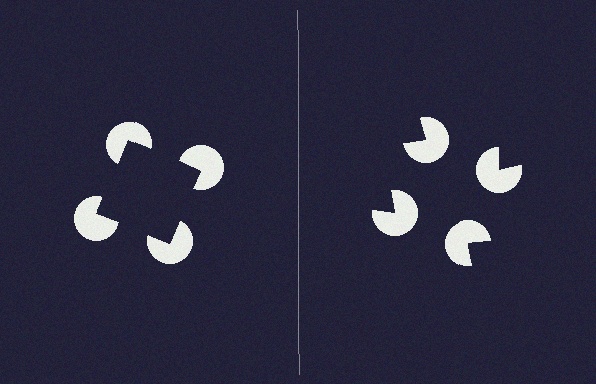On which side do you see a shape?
An illusory square appears on the left side. On the right side the wedge cuts are rotated, so no coherent shape forms.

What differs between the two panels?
The pac-man discs are positioned identically on both sides; only the wedge orientations differ. On the left they align to a square; on the right they are misaligned.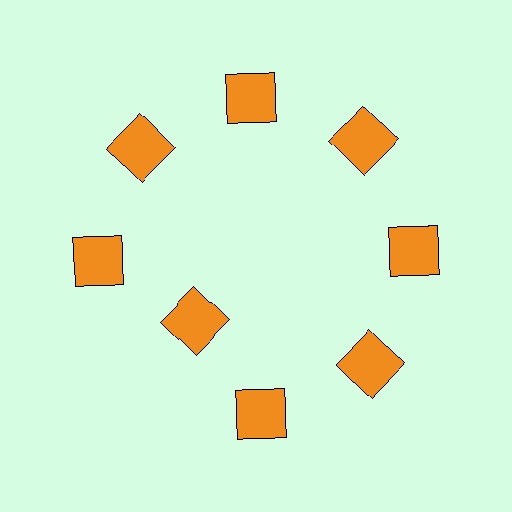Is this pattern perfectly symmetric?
No. The 8 orange squares are arranged in a ring, but one element near the 8 o'clock position is pulled inward toward the center, breaking the 8-fold rotational symmetry.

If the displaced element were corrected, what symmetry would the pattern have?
It would have 8-fold rotational symmetry — the pattern would map onto itself every 45 degrees.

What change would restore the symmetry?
The symmetry would be restored by moving it outward, back onto the ring so that all 8 squares sit at equal angles and equal distance from the center.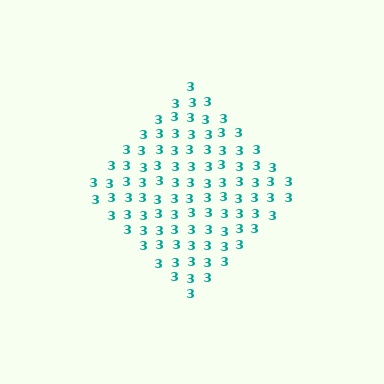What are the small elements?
The small elements are digit 3's.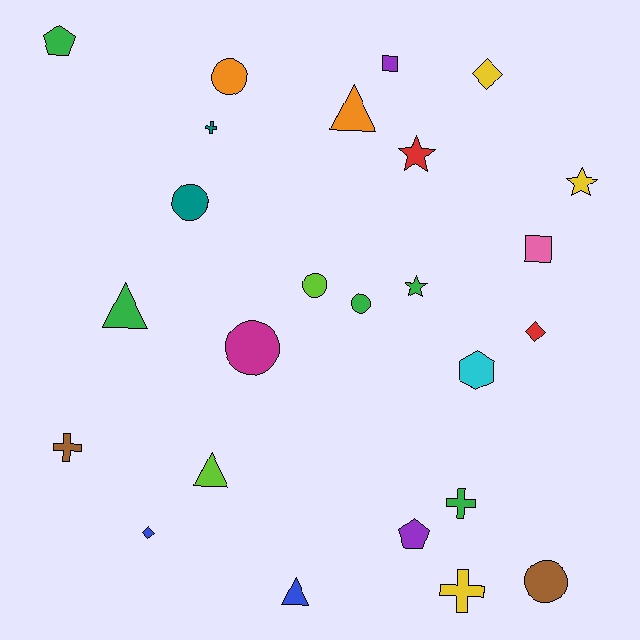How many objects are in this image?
There are 25 objects.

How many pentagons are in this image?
There are 2 pentagons.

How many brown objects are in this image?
There are 2 brown objects.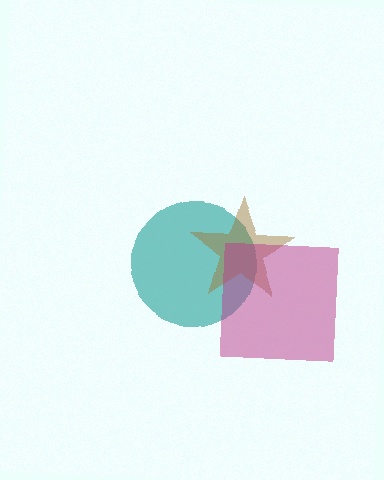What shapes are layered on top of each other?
The layered shapes are: a teal circle, a brown star, a magenta square.